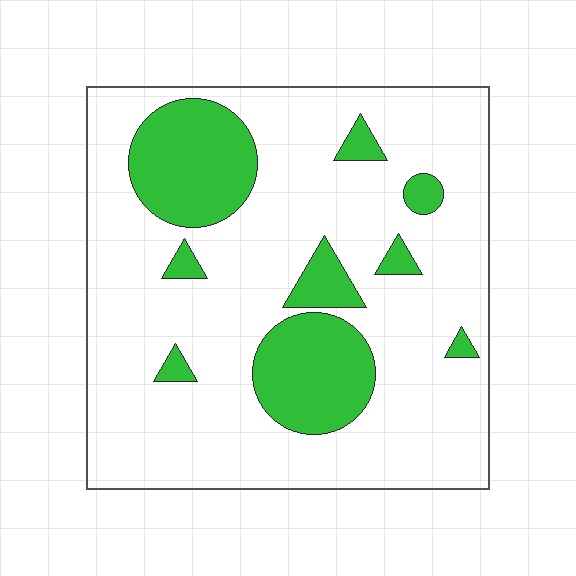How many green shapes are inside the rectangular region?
9.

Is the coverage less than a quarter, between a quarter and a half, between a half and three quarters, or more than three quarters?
Less than a quarter.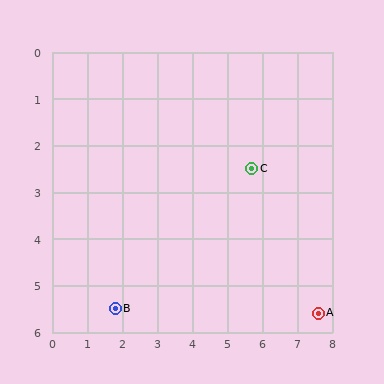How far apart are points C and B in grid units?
Points C and B are about 4.9 grid units apart.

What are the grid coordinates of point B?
Point B is at approximately (1.8, 5.5).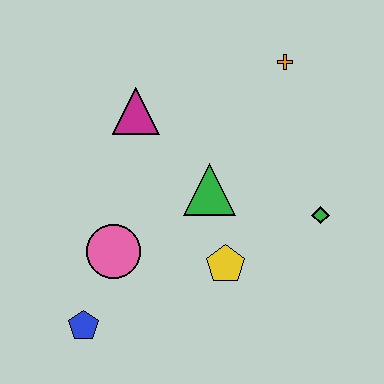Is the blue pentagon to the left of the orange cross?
Yes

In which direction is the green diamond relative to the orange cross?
The green diamond is below the orange cross.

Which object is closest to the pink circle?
The blue pentagon is closest to the pink circle.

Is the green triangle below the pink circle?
No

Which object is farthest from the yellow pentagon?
The orange cross is farthest from the yellow pentagon.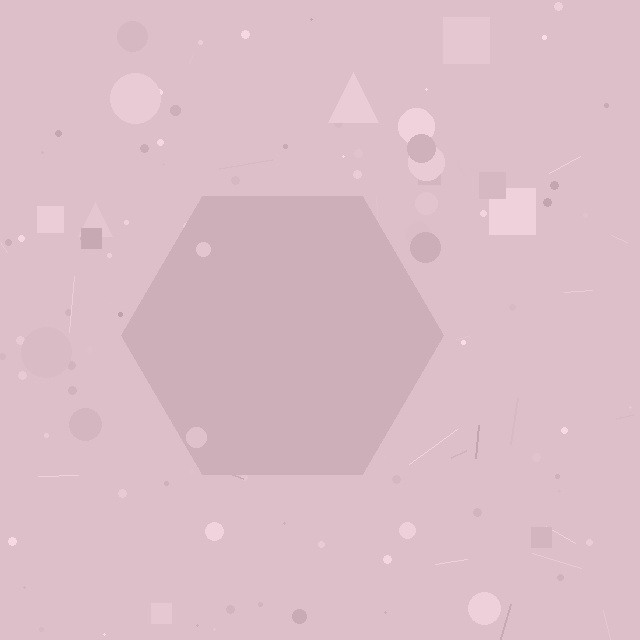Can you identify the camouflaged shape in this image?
The camouflaged shape is a hexagon.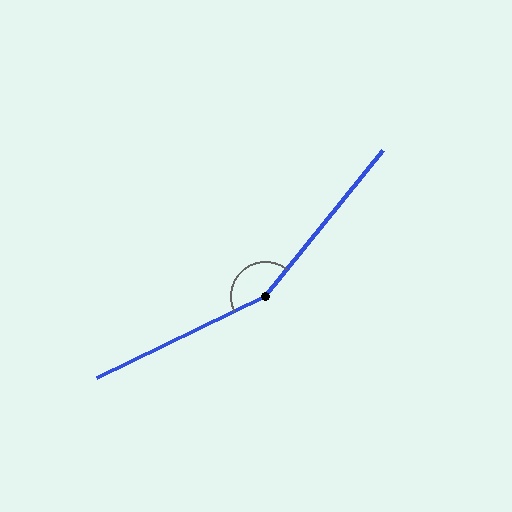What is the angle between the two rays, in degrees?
Approximately 155 degrees.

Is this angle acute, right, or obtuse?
It is obtuse.